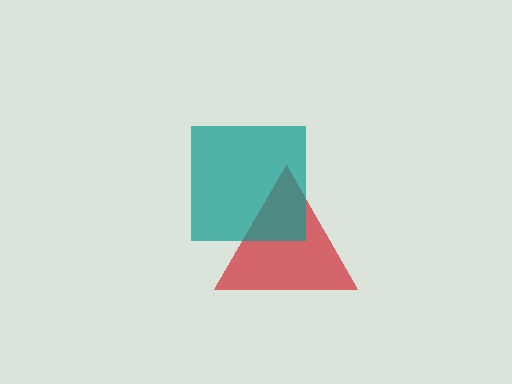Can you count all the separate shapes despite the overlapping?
Yes, there are 2 separate shapes.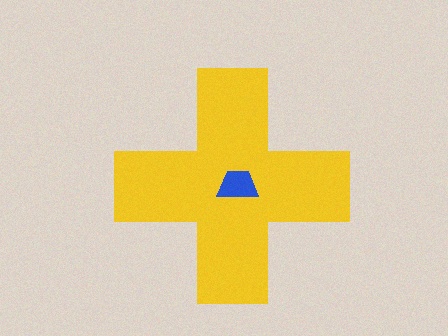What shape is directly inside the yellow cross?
The blue trapezoid.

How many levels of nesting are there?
2.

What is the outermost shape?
The yellow cross.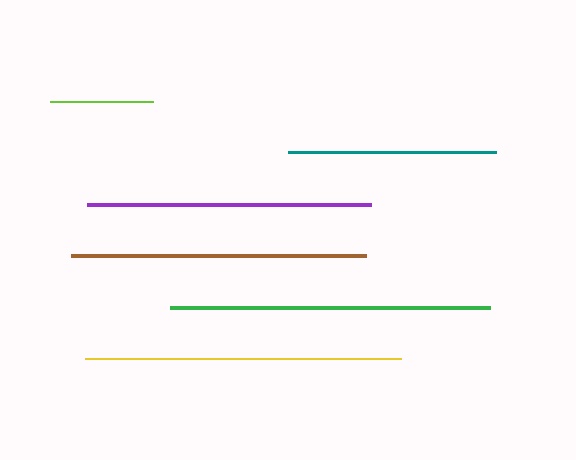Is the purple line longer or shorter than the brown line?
The brown line is longer than the purple line.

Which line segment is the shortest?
The lime line is the shortest at approximately 103 pixels.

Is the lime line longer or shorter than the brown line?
The brown line is longer than the lime line.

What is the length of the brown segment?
The brown segment is approximately 295 pixels long.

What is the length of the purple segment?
The purple segment is approximately 284 pixels long.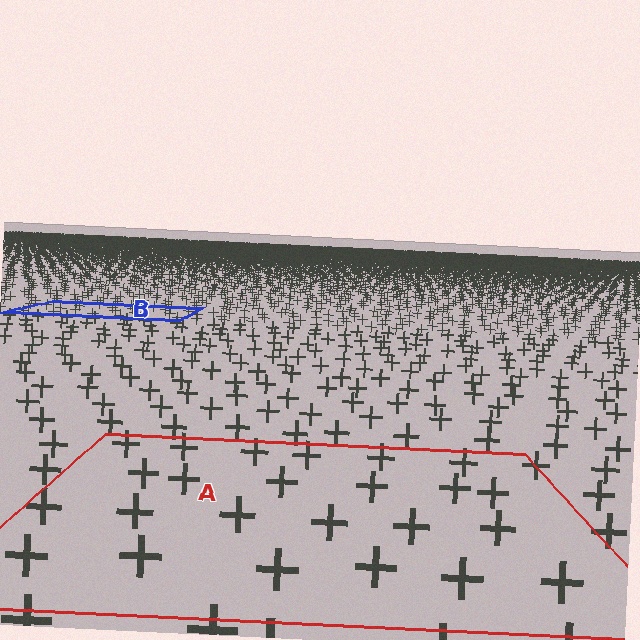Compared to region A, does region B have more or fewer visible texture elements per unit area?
Region B has more texture elements per unit area — they are packed more densely because it is farther away.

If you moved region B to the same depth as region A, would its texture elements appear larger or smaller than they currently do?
They would appear larger. At a closer depth, the same texture elements are projected at a bigger on-screen size.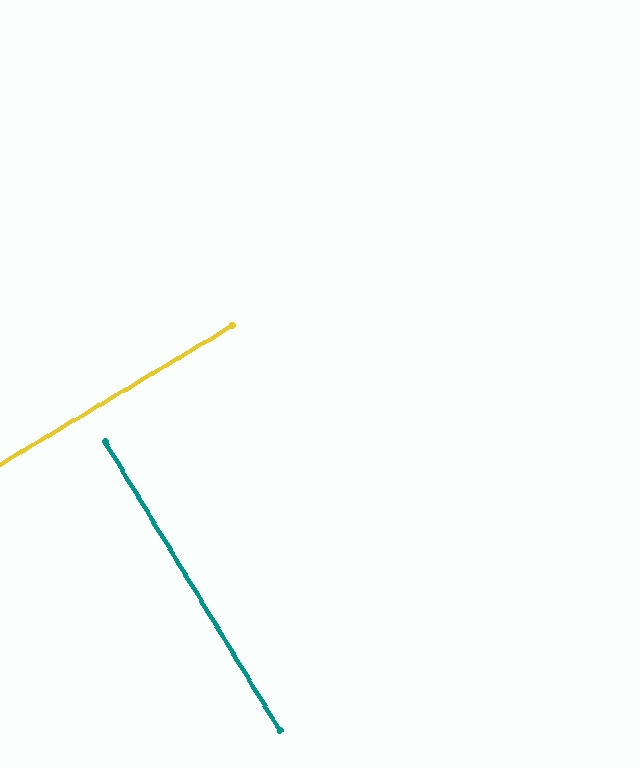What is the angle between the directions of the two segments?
Approximately 90 degrees.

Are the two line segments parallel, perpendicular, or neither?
Perpendicular — they meet at approximately 90°.